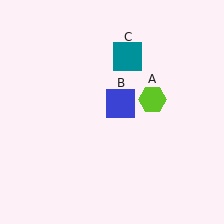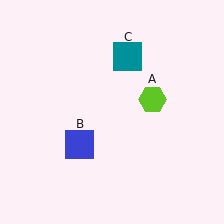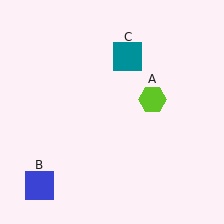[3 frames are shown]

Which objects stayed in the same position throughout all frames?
Lime hexagon (object A) and teal square (object C) remained stationary.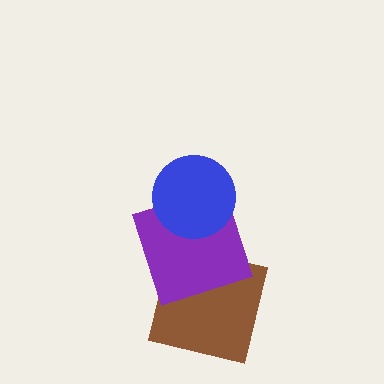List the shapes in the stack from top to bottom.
From top to bottom: the blue circle, the purple square, the brown square.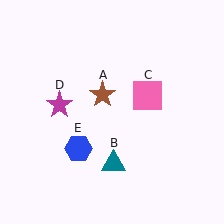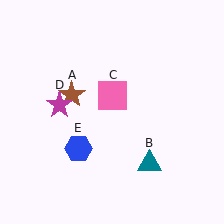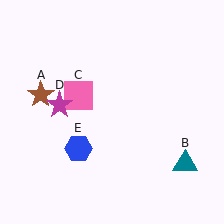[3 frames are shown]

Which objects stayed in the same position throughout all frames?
Magenta star (object D) and blue hexagon (object E) remained stationary.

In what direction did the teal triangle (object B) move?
The teal triangle (object B) moved right.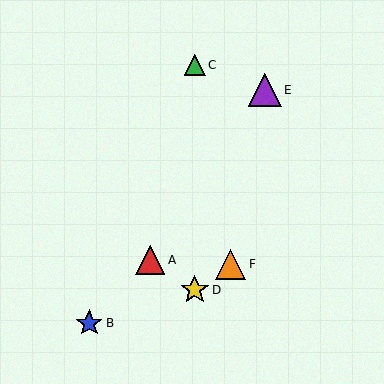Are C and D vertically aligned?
Yes, both are at x≈195.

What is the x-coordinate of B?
Object B is at x≈89.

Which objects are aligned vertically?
Objects C, D are aligned vertically.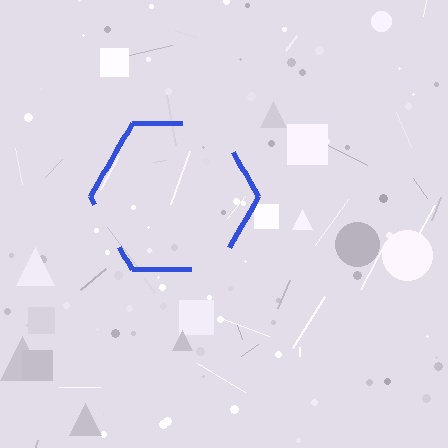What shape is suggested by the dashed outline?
The dashed outline suggests a hexagon.